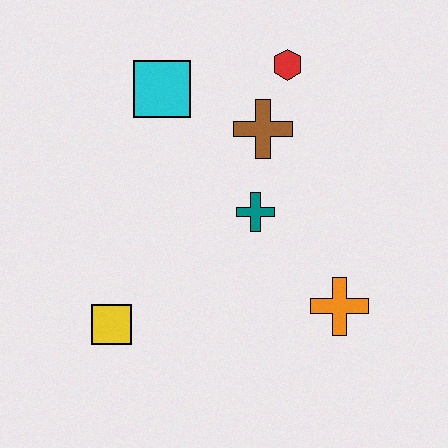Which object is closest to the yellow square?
The teal cross is closest to the yellow square.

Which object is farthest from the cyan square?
The orange cross is farthest from the cyan square.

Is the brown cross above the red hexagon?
No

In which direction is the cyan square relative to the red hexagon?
The cyan square is to the left of the red hexagon.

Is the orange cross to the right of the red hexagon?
Yes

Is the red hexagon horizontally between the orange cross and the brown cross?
Yes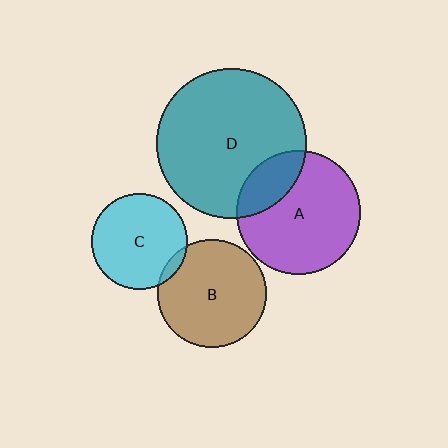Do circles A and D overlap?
Yes.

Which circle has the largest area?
Circle D (teal).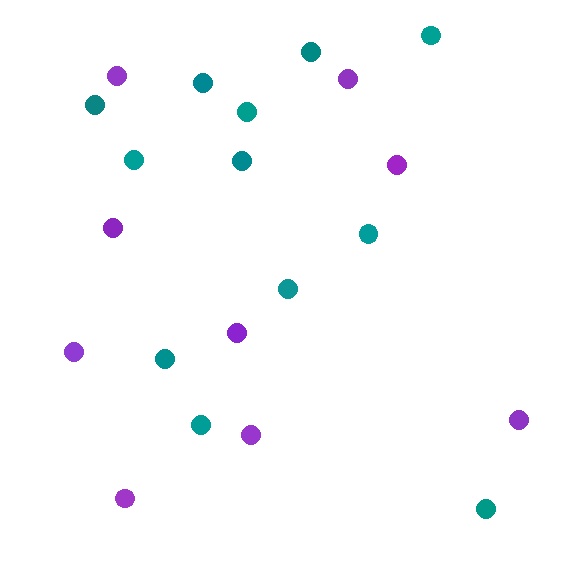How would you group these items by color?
There are 2 groups: one group of purple circles (9) and one group of teal circles (12).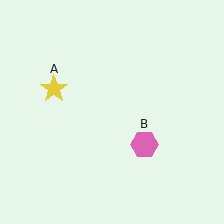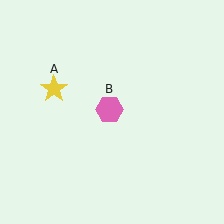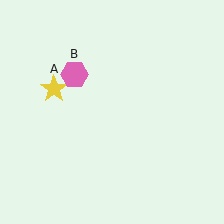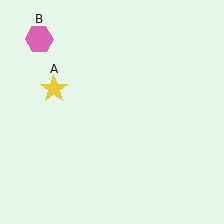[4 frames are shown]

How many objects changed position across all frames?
1 object changed position: pink hexagon (object B).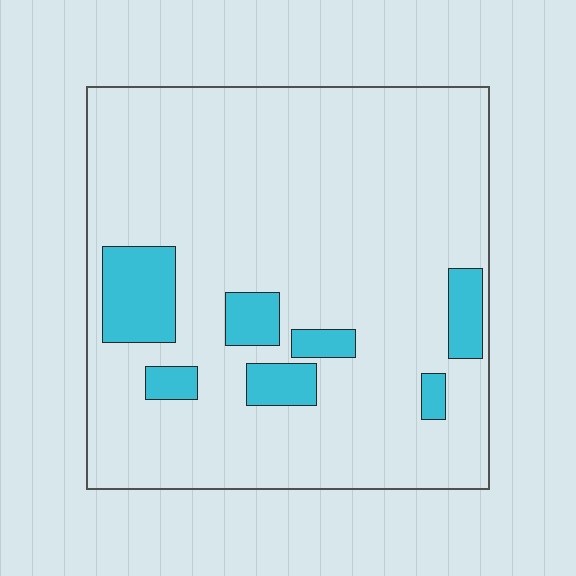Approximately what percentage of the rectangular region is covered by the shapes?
Approximately 15%.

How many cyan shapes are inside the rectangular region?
7.